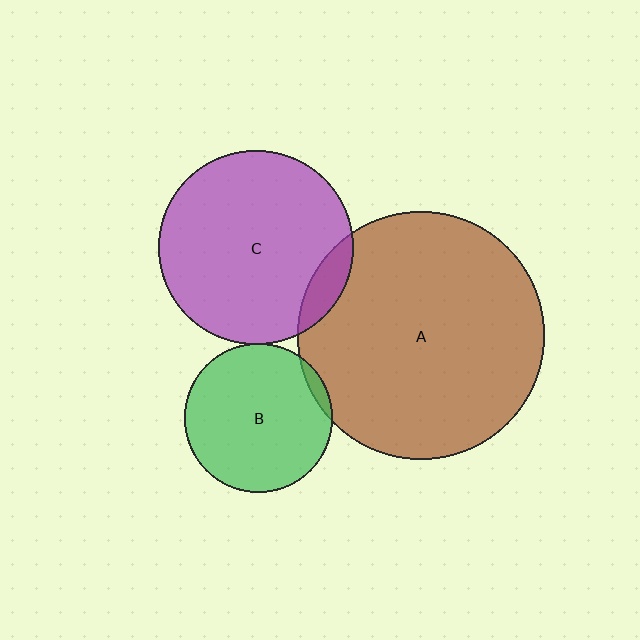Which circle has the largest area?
Circle A (brown).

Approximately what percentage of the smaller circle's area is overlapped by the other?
Approximately 5%.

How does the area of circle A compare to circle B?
Approximately 2.8 times.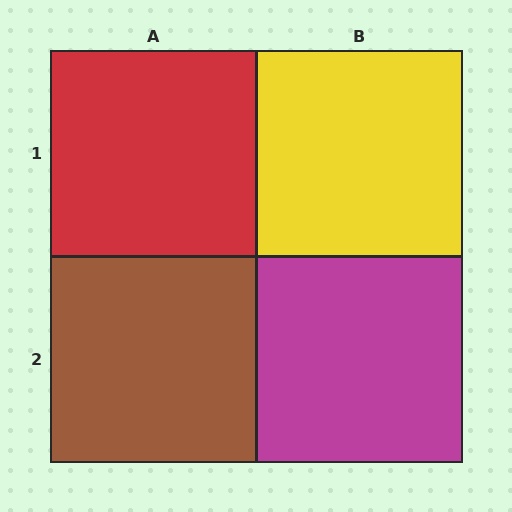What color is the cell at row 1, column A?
Red.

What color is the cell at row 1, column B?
Yellow.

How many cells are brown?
1 cell is brown.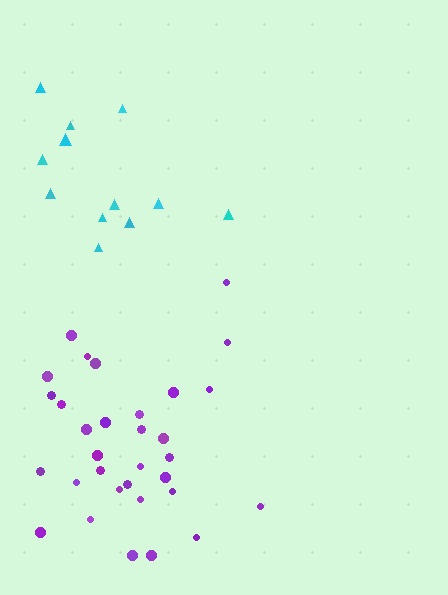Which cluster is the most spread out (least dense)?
Cyan.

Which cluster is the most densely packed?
Purple.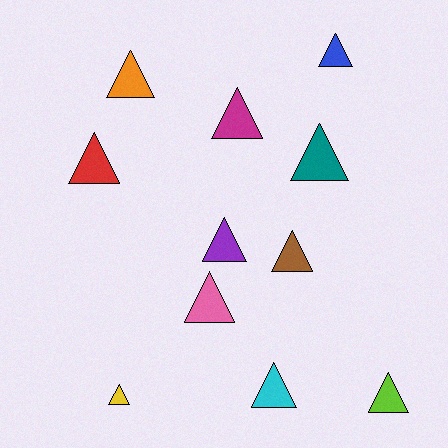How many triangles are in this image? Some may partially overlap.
There are 11 triangles.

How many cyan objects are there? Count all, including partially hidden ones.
There is 1 cyan object.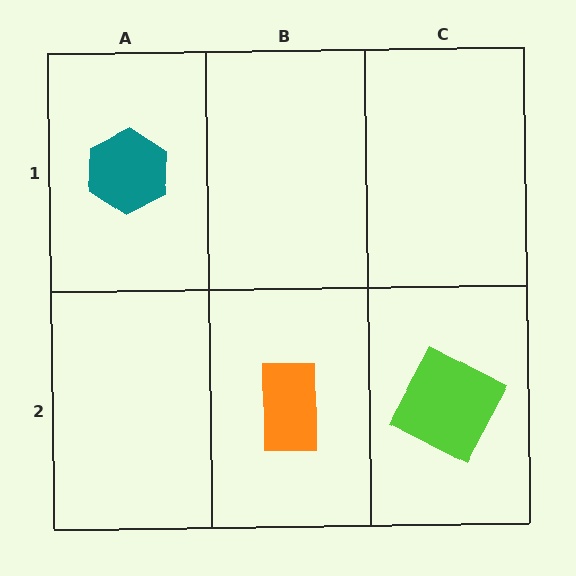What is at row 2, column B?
An orange rectangle.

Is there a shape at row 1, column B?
No, that cell is empty.